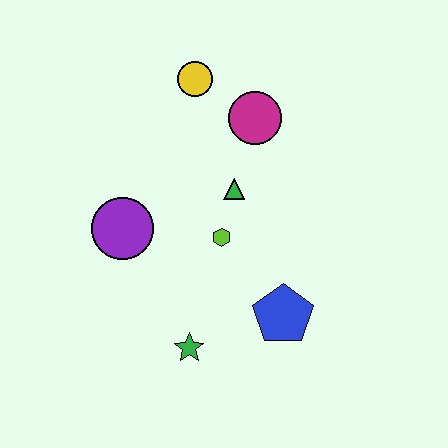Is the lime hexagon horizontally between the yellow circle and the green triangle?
Yes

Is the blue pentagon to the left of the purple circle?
No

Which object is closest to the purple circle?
The lime hexagon is closest to the purple circle.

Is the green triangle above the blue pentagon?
Yes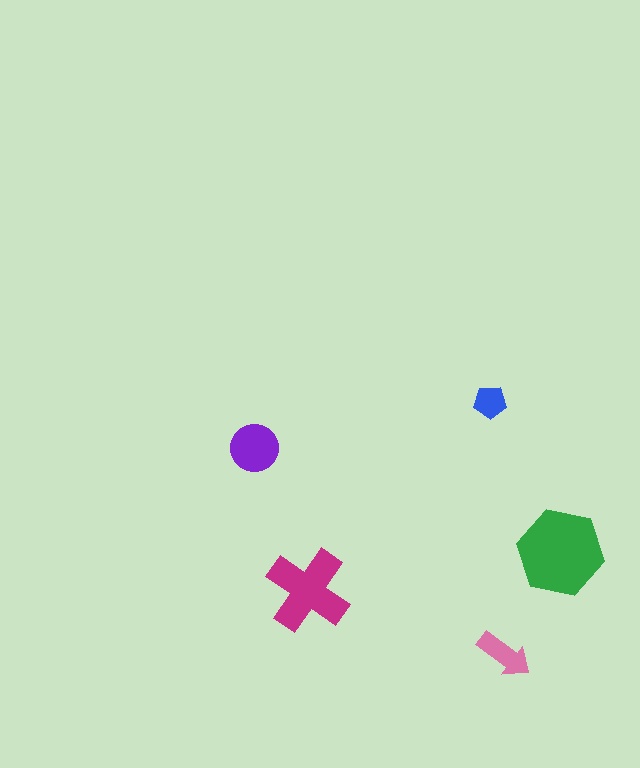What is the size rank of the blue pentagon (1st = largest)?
5th.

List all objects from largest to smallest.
The green hexagon, the magenta cross, the purple circle, the pink arrow, the blue pentagon.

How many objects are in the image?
There are 5 objects in the image.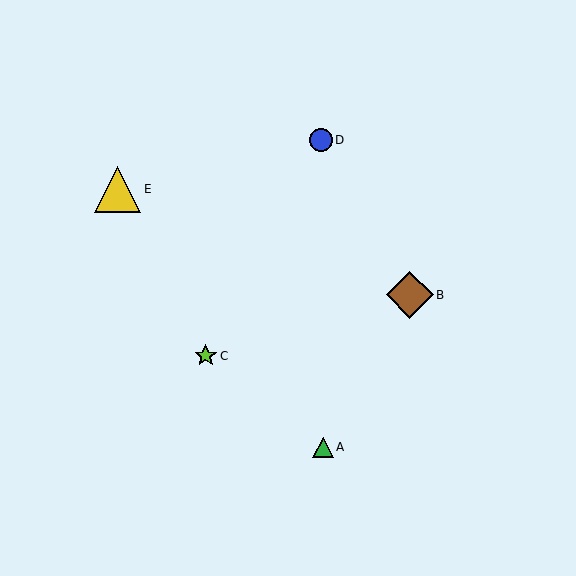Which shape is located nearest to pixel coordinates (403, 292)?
The brown diamond (labeled B) at (410, 295) is nearest to that location.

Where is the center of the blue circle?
The center of the blue circle is at (321, 140).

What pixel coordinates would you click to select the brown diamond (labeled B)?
Click at (410, 295) to select the brown diamond B.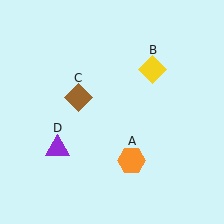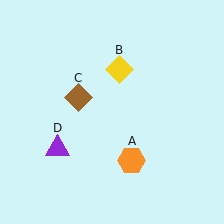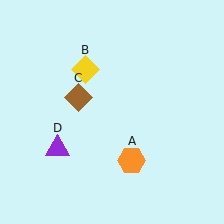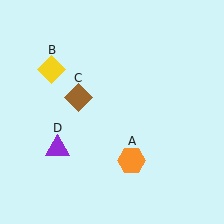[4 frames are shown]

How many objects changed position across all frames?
1 object changed position: yellow diamond (object B).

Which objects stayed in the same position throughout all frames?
Orange hexagon (object A) and brown diamond (object C) and purple triangle (object D) remained stationary.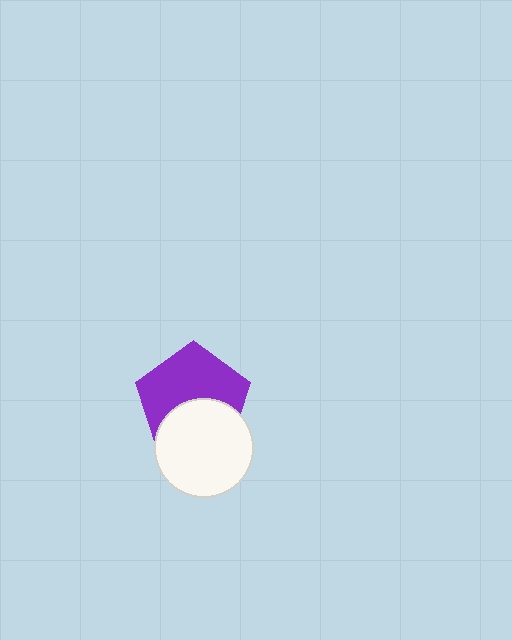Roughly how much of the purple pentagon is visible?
About half of it is visible (roughly 59%).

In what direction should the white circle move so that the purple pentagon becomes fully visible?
The white circle should move down. That is the shortest direction to clear the overlap and leave the purple pentagon fully visible.